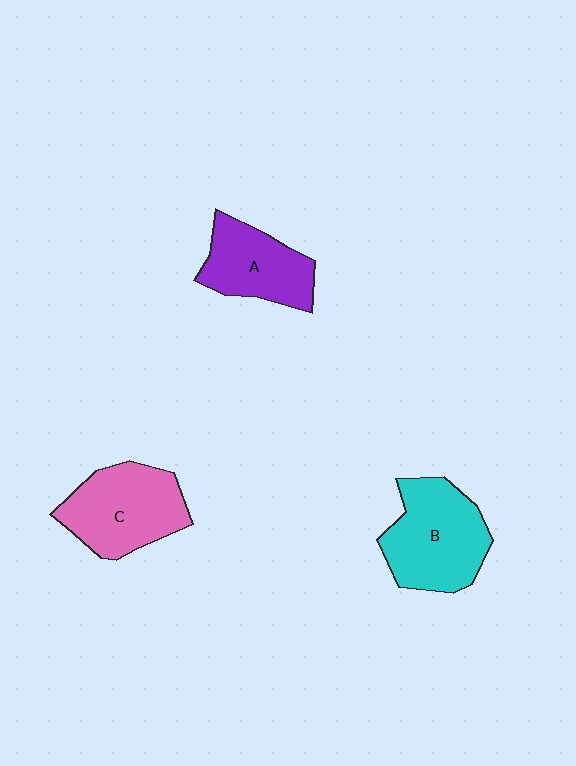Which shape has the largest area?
Shape B (cyan).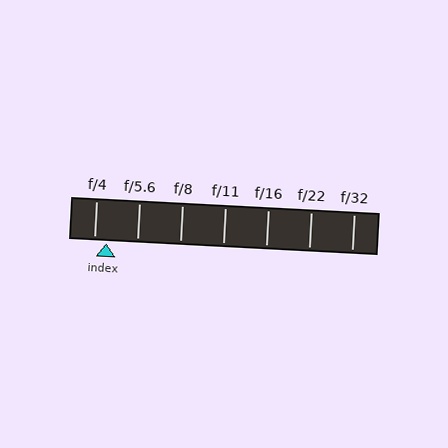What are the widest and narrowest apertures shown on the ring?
The widest aperture shown is f/4 and the narrowest is f/32.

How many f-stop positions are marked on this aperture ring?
There are 7 f-stop positions marked.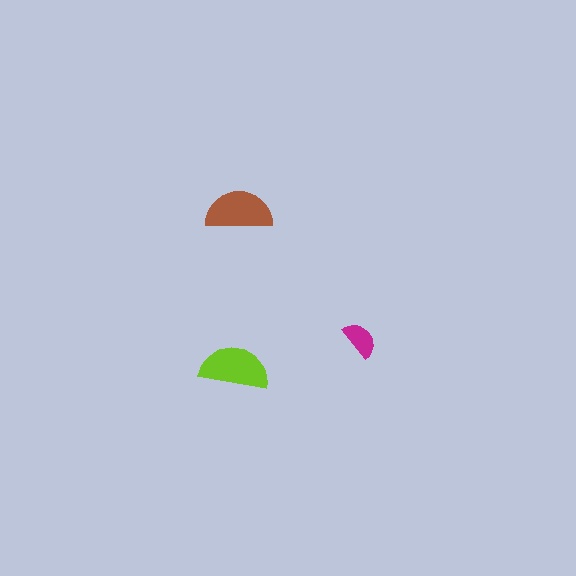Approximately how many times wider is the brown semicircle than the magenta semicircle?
About 1.5 times wider.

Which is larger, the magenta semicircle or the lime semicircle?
The lime one.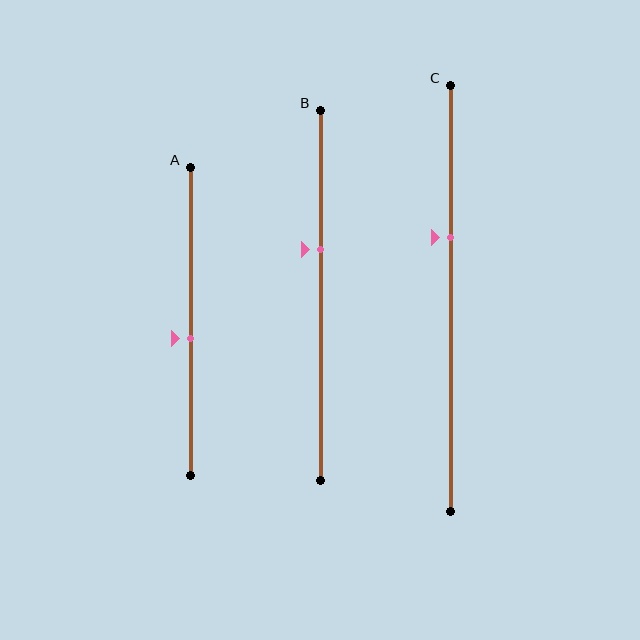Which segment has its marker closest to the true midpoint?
Segment A has its marker closest to the true midpoint.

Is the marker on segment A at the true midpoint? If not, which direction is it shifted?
No, the marker on segment A is shifted downward by about 6% of the segment length.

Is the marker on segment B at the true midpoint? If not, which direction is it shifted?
No, the marker on segment B is shifted upward by about 12% of the segment length.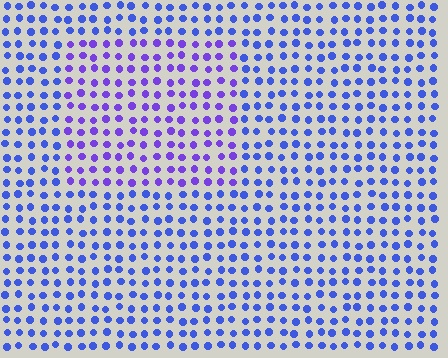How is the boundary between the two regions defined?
The boundary is defined purely by a slight shift in hue (about 31 degrees). Spacing, size, and orientation are identical on both sides.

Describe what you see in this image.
The image is filled with small blue elements in a uniform arrangement. A rectangle-shaped region is visible where the elements are tinted to a slightly different hue, forming a subtle color boundary.